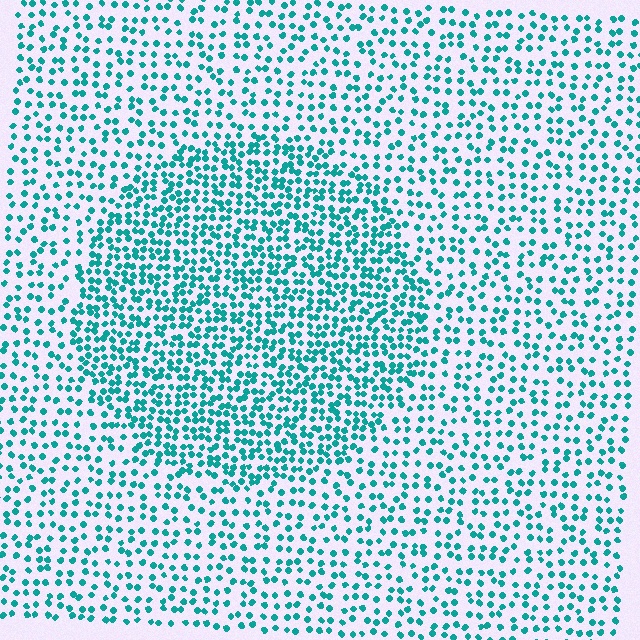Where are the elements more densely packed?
The elements are more densely packed inside the circle boundary.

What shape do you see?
I see a circle.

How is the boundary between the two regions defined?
The boundary is defined by a change in element density (approximately 1.8x ratio). All elements are the same color, size, and shape.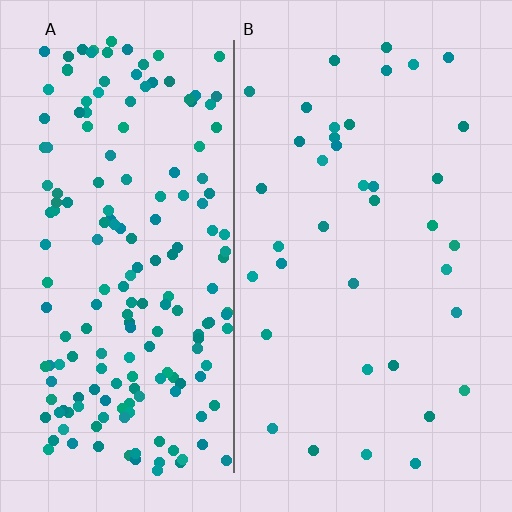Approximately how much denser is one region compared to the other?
Approximately 4.9× — region A over region B.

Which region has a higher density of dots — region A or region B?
A (the left).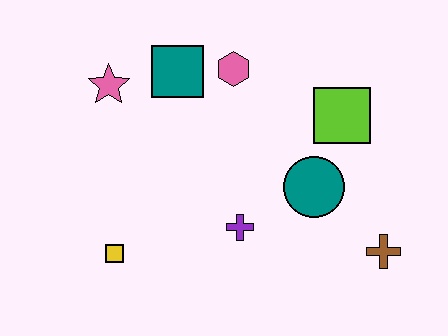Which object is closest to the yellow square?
The purple cross is closest to the yellow square.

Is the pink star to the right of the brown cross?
No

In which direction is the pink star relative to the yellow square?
The pink star is above the yellow square.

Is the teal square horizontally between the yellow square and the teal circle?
Yes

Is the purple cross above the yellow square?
Yes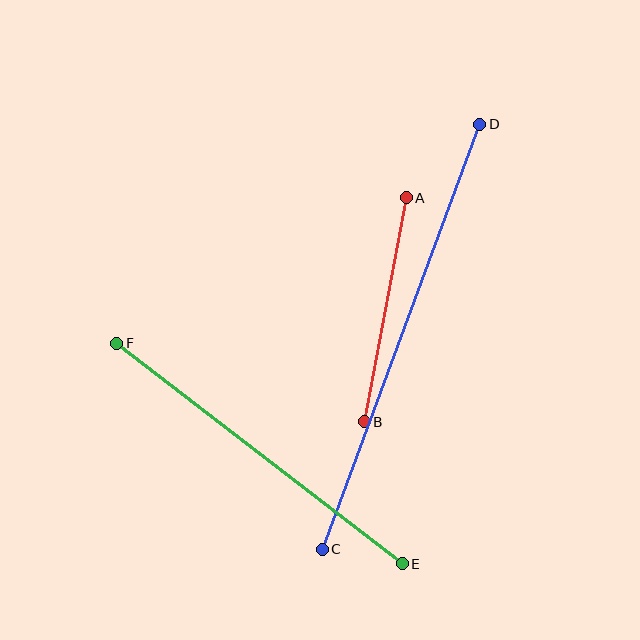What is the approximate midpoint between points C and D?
The midpoint is at approximately (401, 337) pixels.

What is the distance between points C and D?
The distance is approximately 454 pixels.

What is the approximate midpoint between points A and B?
The midpoint is at approximately (385, 310) pixels.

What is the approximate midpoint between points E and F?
The midpoint is at approximately (260, 454) pixels.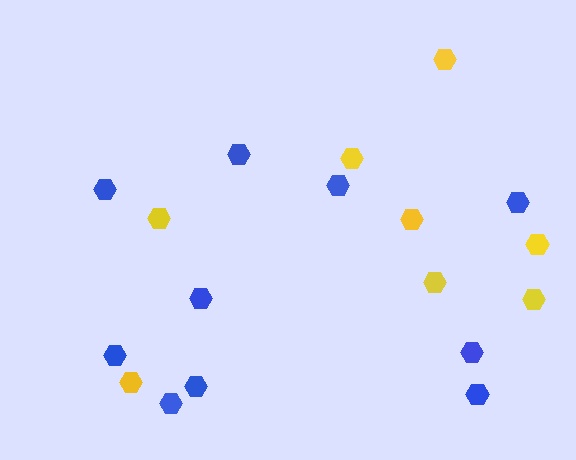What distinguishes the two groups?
There are 2 groups: one group of blue hexagons (10) and one group of yellow hexagons (8).